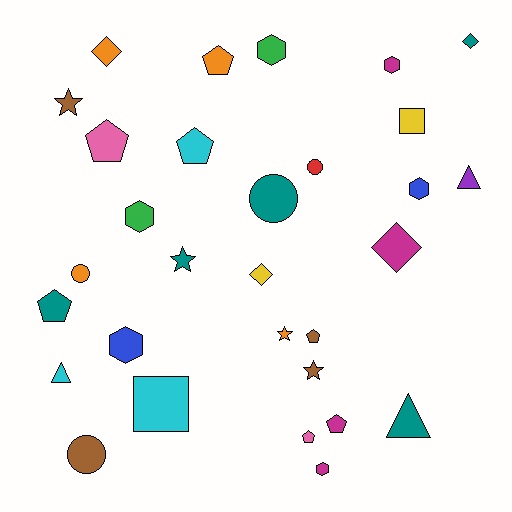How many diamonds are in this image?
There are 4 diamonds.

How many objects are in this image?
There are 30 objects.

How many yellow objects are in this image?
There are 2 yellow objects.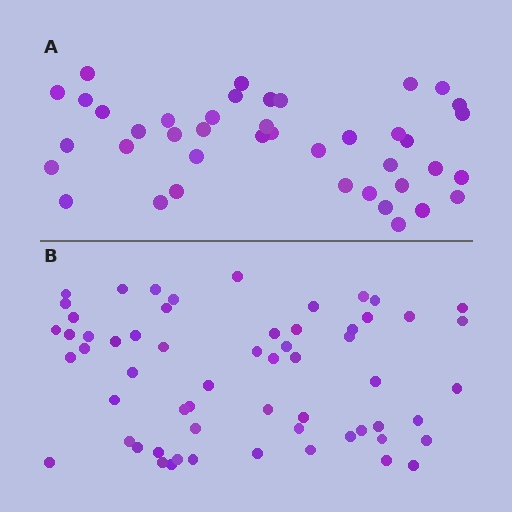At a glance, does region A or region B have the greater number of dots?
Region B (the bottom region) has more dots.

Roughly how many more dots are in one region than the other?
Region B has approximately 20 more dots than region A.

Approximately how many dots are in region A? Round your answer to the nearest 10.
About 40 dots. (The exact count is 41, which rounds to 40.)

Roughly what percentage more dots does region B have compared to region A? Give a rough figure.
About 45% more.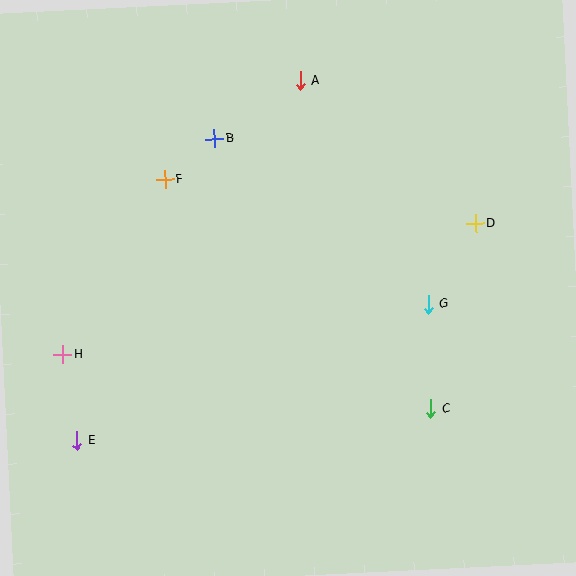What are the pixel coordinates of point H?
Point H is at (63, 355).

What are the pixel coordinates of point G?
Point G is at (428, 304).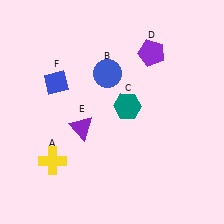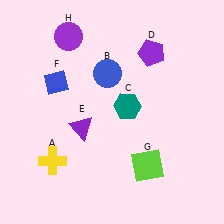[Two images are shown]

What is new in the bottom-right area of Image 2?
A lime square (G) was added in the bottom-right area of Image 2.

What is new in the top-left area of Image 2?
A purple circle (H) was added in the top-left area of Image 2.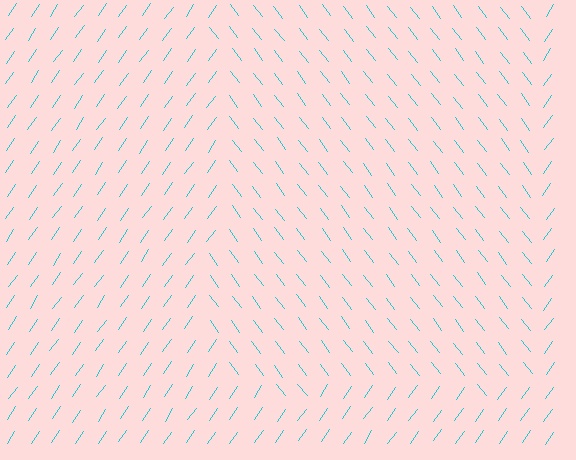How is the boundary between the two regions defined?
The boundary is defined purely by a change in line orientation (approximately 72 degrees difference). All lines are the same color and thickness.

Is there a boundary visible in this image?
Yes, there is a texture boundary formed by a change in line orientation.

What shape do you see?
I see a rectangle.